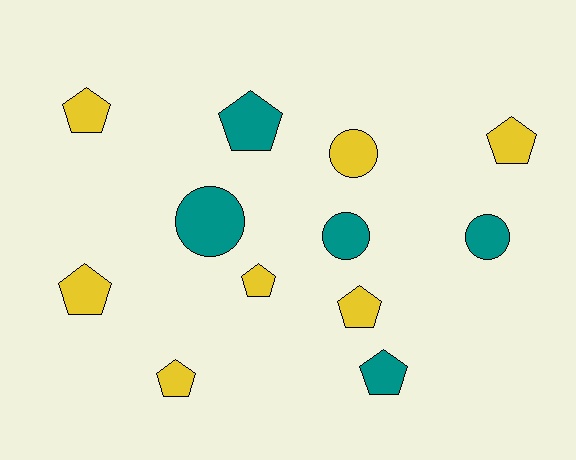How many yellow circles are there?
There is 1 yellow circle.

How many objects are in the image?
There are 12 objects.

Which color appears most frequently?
Yellow, with 7 objects.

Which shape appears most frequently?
Pentagon, with 8 objects.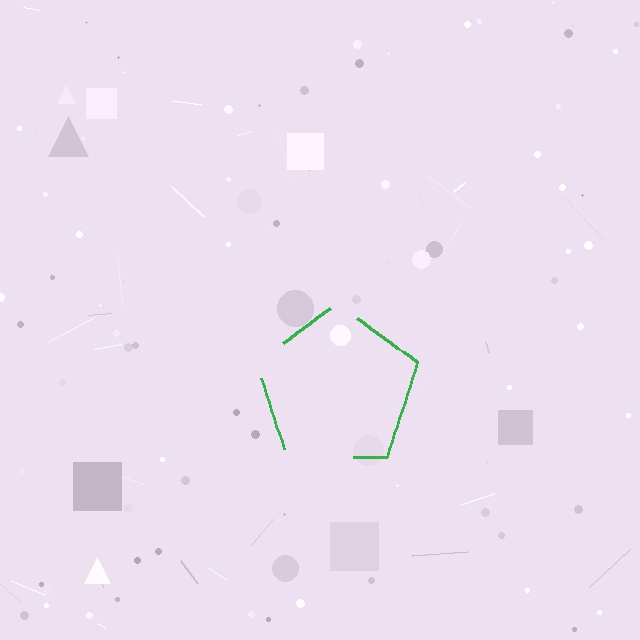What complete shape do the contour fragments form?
The contour fragments form a pentagon.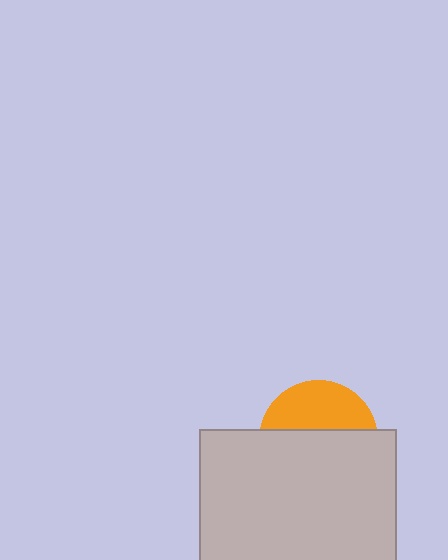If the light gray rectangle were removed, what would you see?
You would see the complete orange circle.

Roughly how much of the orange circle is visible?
A small part of it is visible (roughly 39%).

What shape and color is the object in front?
The object in front is a light gray rectangle.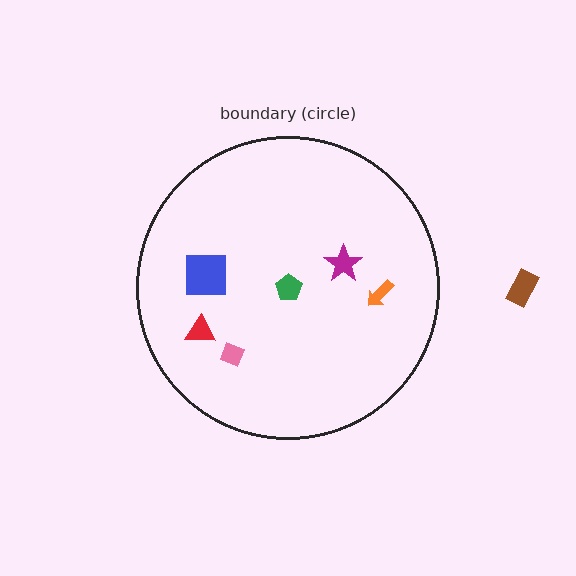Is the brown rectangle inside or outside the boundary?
Outside.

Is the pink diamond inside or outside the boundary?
Inside.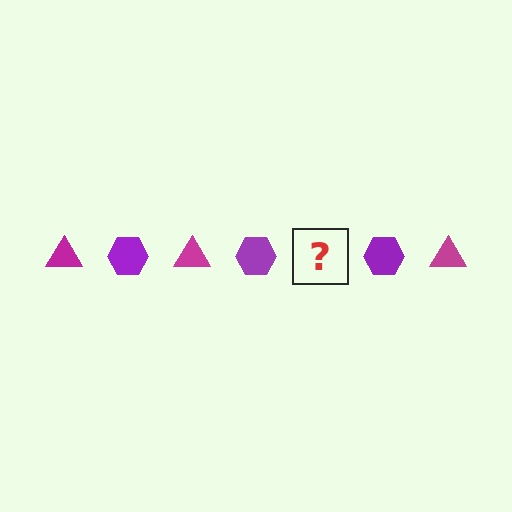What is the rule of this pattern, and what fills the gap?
The rule is that the pattern alternates between magenta triangle and purple hexagon. The gap should be filled with a magenta triangle.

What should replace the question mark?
The question mark should be replaced with a magenta triangle.